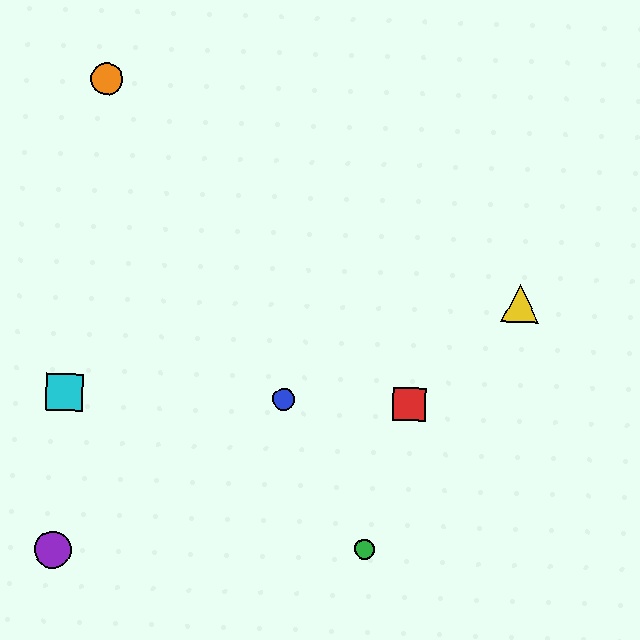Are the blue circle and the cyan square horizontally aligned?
Yes, both are at y≈400.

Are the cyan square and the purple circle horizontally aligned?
No, the cyan square is at y≈392 and the purple circle is at y≈549.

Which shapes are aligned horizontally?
The red square, the blue circle, the cyan square are aligned horizontally.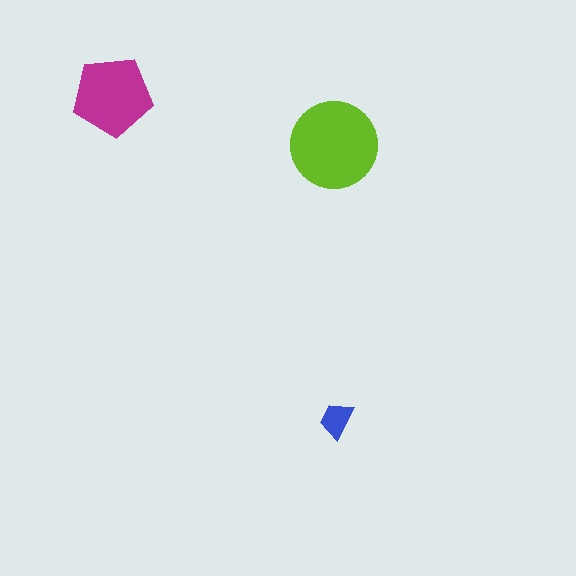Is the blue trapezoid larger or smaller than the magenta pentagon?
Smaller.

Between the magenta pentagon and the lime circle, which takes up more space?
The lime circle.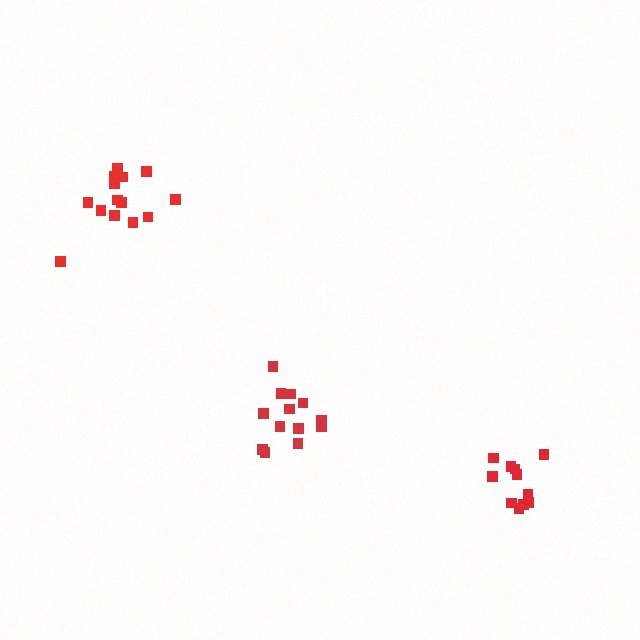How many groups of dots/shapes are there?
There are 3 groups.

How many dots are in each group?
Group 1: 11 dots, Group 2: 13 dots, Group 3: 14 dots (38 total).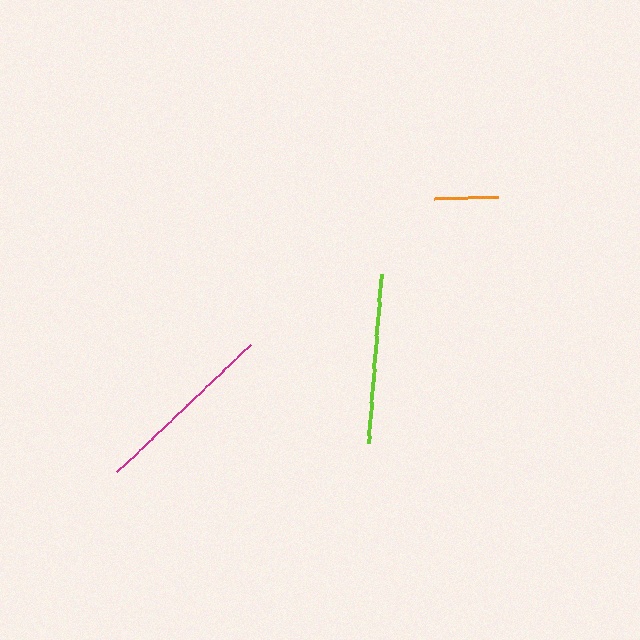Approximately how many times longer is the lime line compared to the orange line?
The lime line is approximately 2.7 times the length of the orange line.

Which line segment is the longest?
The magenta line is the longest at approximately 184 pixels.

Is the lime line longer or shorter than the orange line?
The lime line is longer than the orange line.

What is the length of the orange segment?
The orange segment is approximately 64 pixels long.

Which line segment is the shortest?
The orange line is the shortest at approximately 64 pixels.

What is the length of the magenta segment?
The magenta segment is approximately 184 pixels long.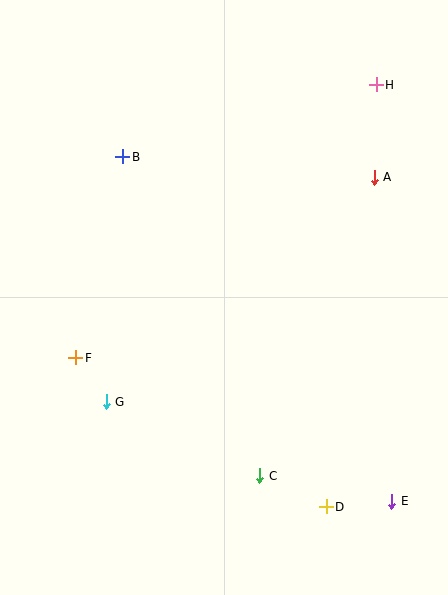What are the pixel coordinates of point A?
Point A is at (374, 177).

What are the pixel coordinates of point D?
Point D is at (326, 507).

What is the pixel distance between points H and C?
The distance between H and C is 408 pixels.